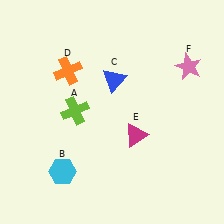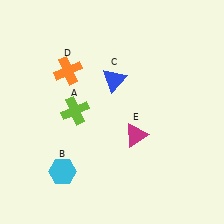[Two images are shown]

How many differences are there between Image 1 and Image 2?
There is 1 difference between the two images.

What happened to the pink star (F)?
The pink star (F) was removed in Image 2. It was in the top-right area of Image 1.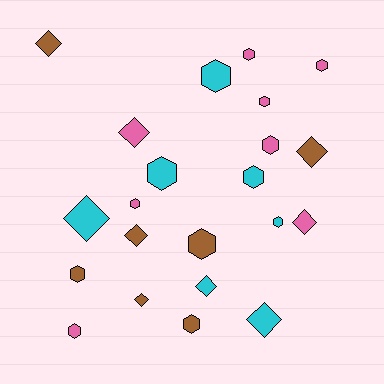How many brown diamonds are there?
There are 4 brown diamonds.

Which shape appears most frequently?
Hexagon, with 13 objects.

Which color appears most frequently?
Pink, with 8 objects.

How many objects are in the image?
There are 22 objects.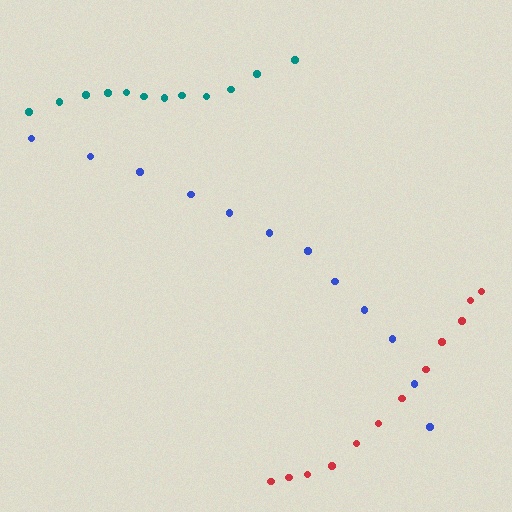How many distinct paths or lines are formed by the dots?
There are 3 distinct paths.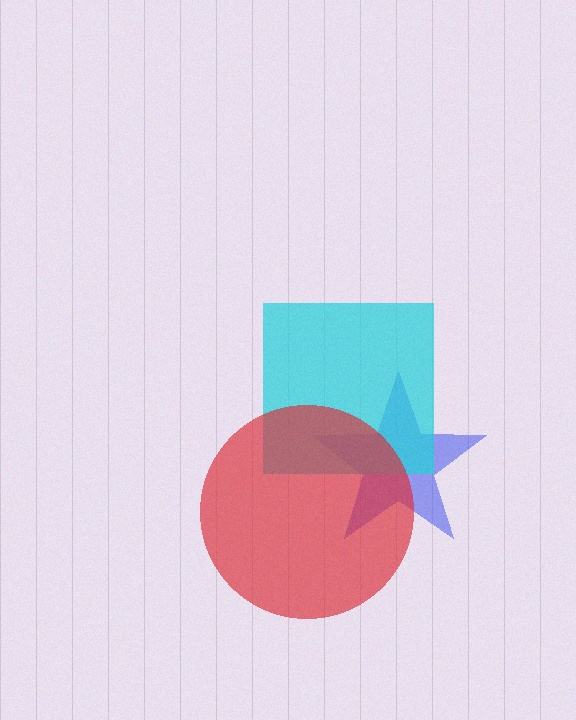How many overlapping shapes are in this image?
There are 3 overlapping shapes in the image.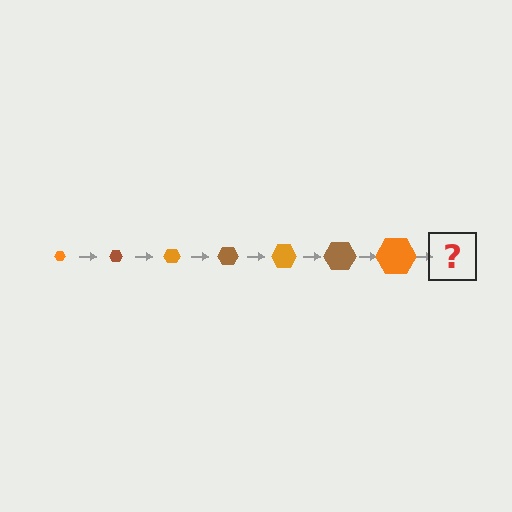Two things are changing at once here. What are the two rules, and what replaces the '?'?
The two rules are that the hexagon grows larger each step and the color cycles through orange and brown. The '?' should be a brown hexagon, larger than the previous one.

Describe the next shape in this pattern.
It should be a brown hexagon, larger than the previous one.